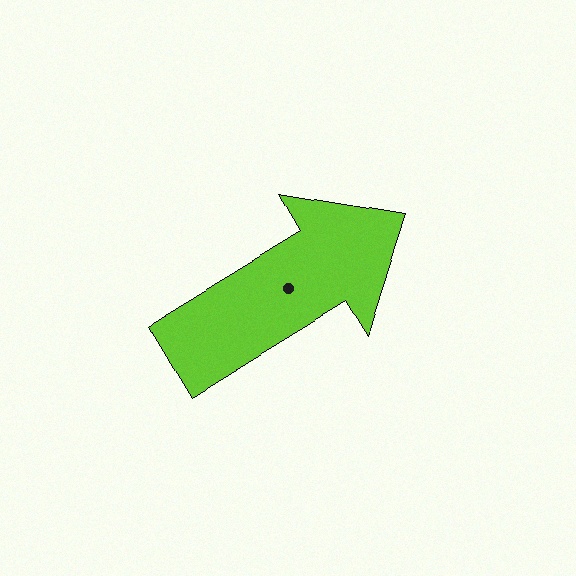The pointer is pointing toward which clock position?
Roughly 2 o'clock.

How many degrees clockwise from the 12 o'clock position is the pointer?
Approximately 59 degrees.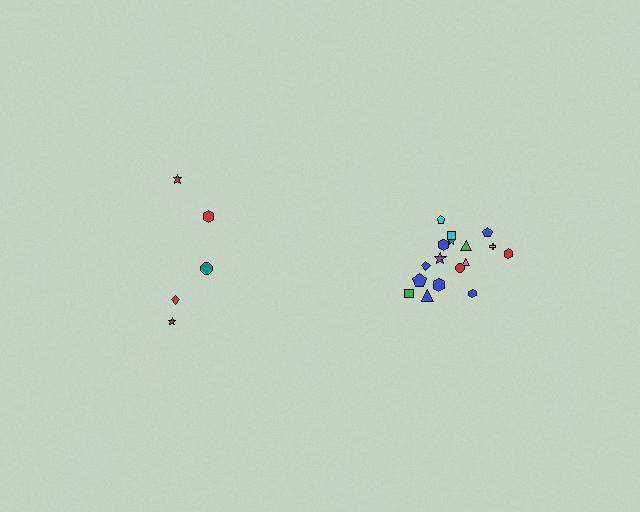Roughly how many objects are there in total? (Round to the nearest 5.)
Roughly 25 objects in total.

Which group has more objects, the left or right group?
The right group.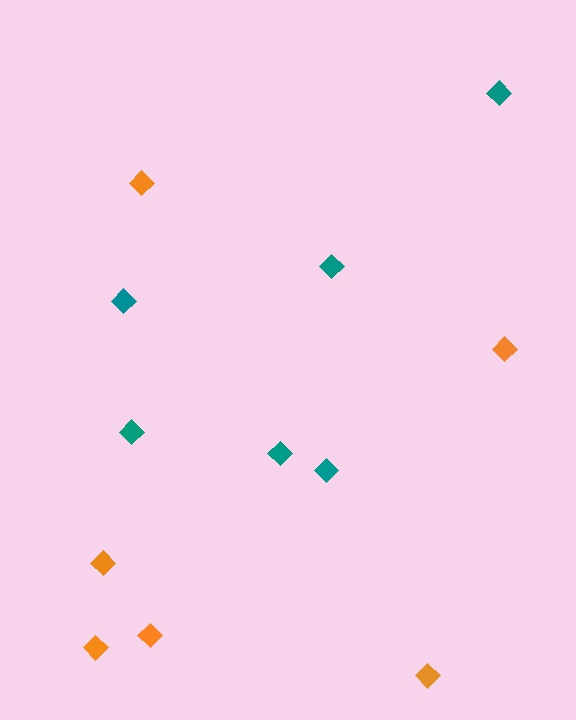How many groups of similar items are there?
There are 2 groups: one group of orange diamonds (6) and one group of teal diamonds (6).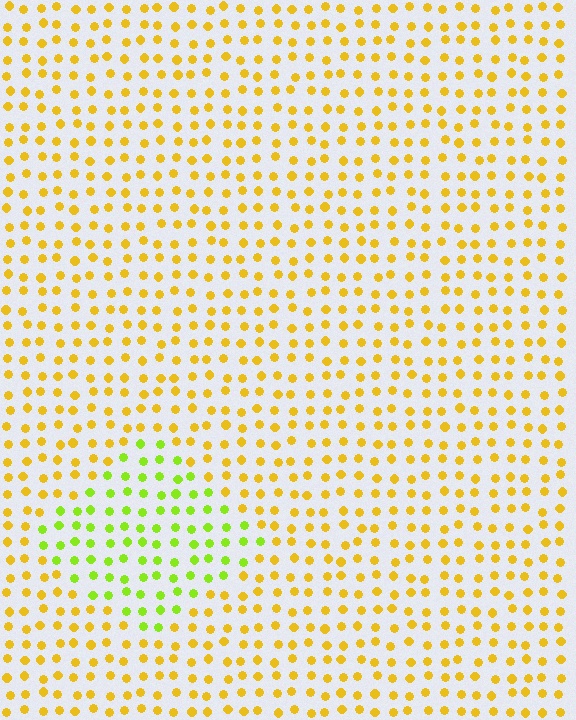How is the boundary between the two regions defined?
The boundary is defined purely by a slight shift in hue (about 41 degrees). Spacing, size, and orientation are identical on both sides.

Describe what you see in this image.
The image is filled with small yellow elements in a uniform arrangement. A diamond-shaped region is visible where the elements are tinted to a slightly different hue, forming a subtle color boundary.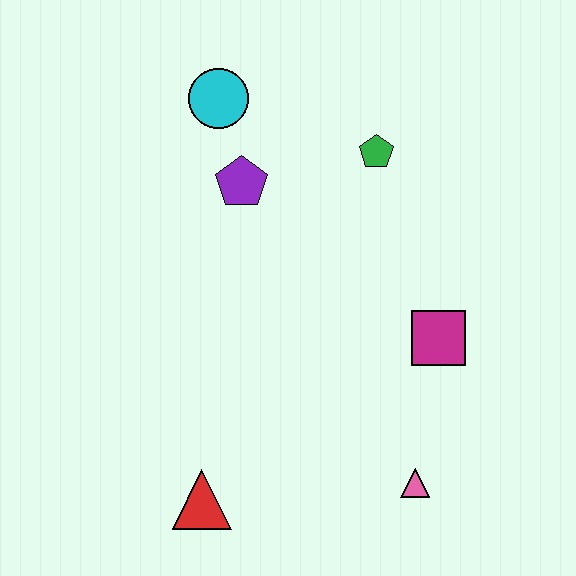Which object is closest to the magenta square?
The pink triangle is closest to the magenta square.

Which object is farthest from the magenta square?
The cyan circle is farthest from the magenta square.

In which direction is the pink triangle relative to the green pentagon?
The pink triangle is below the green pentagon.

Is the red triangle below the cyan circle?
Yes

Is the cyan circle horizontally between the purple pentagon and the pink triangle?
No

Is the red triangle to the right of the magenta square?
No